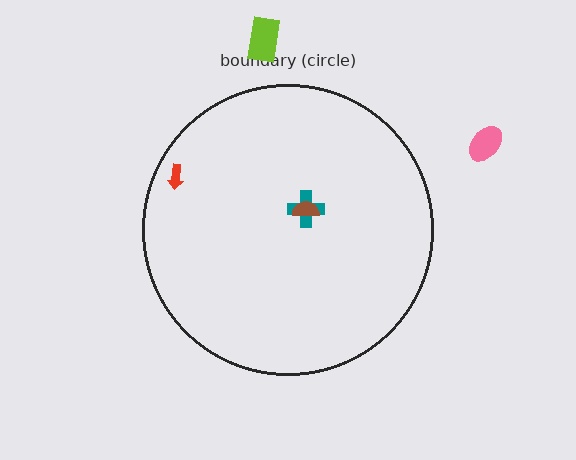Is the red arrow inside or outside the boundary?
Inside.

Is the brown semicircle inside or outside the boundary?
Inside.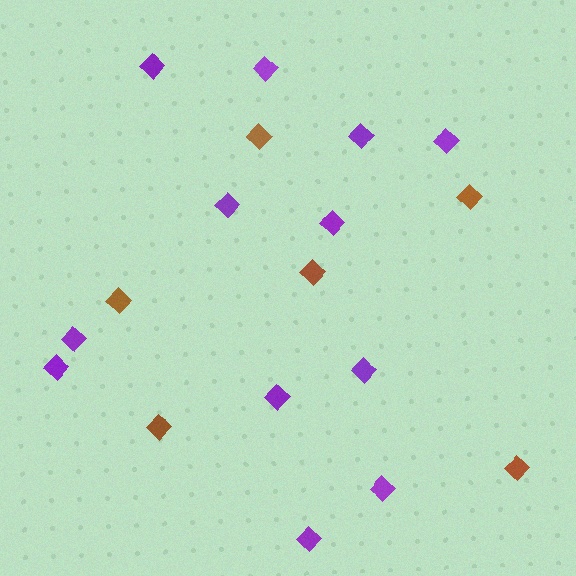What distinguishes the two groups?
There are 2 groups: one group of purple diamonds (12) and one group of brown diamonds (6).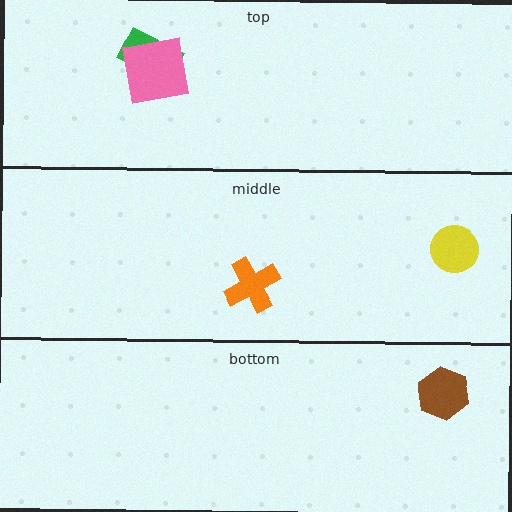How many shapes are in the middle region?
2.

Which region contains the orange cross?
The middle region.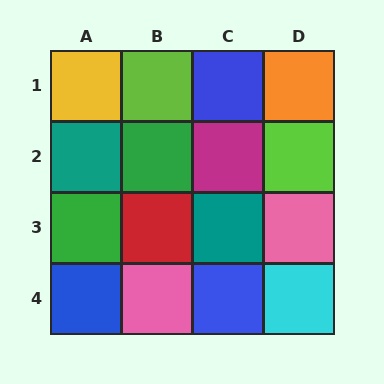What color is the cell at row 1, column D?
Orange.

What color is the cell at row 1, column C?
Blue.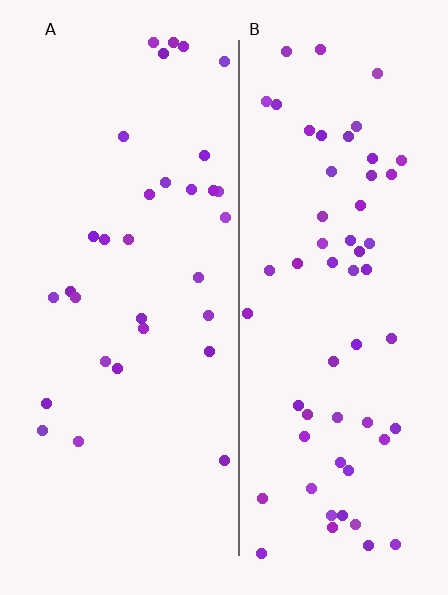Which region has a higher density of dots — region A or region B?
B (the right).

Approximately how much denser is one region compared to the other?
Approximately 1.8× — region B over region A.